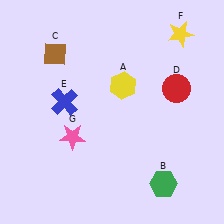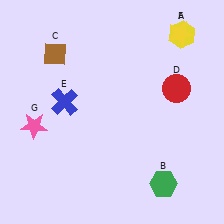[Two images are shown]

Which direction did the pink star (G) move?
The pink star (G) moved left.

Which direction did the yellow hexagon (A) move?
The yellow hexagon (A) moved right.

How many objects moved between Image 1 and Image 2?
2 objects moved between the two images.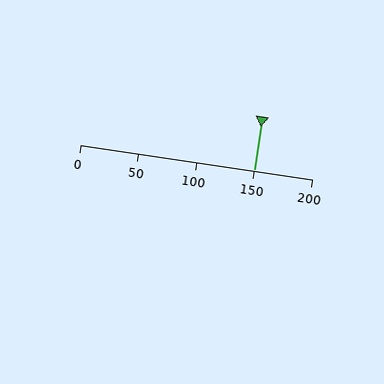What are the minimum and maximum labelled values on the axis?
The axis runs from 0 to 200.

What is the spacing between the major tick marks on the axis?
The major ticks are spaced 50 apart.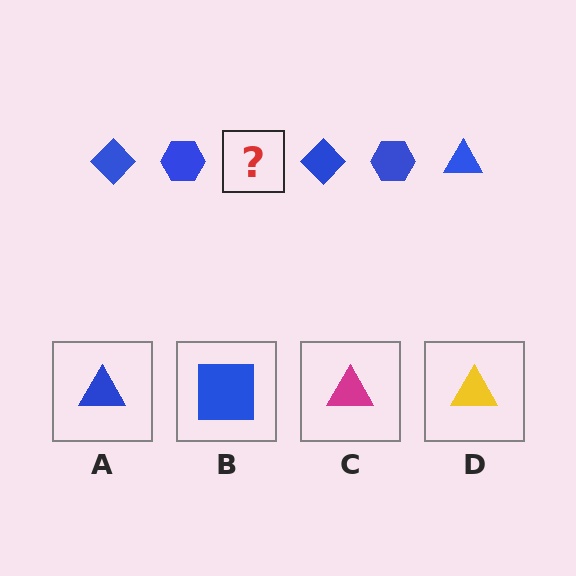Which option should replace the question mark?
Option A.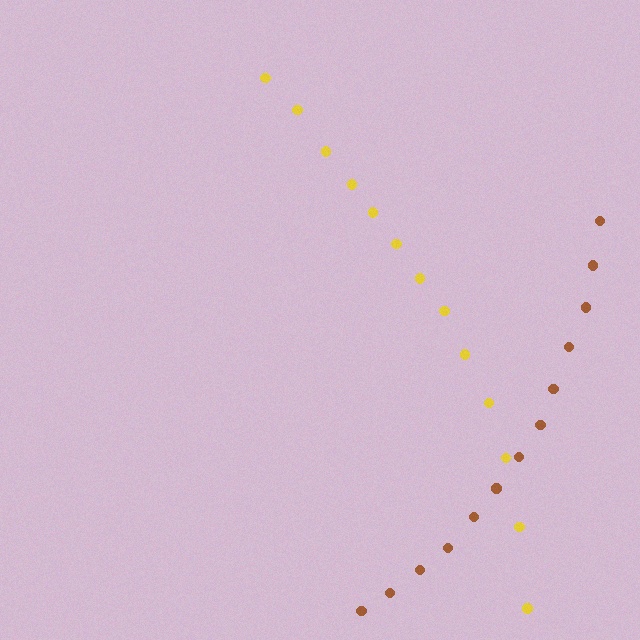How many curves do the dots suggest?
There are 2 distinct paths.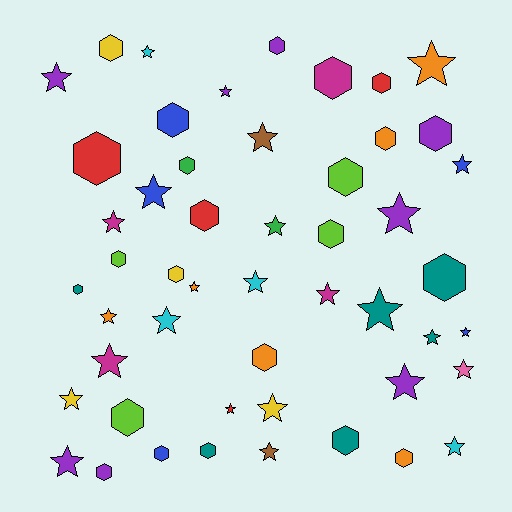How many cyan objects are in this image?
There are 4 cyan objects.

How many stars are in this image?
There are 27 stars.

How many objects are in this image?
There are 50 objects.